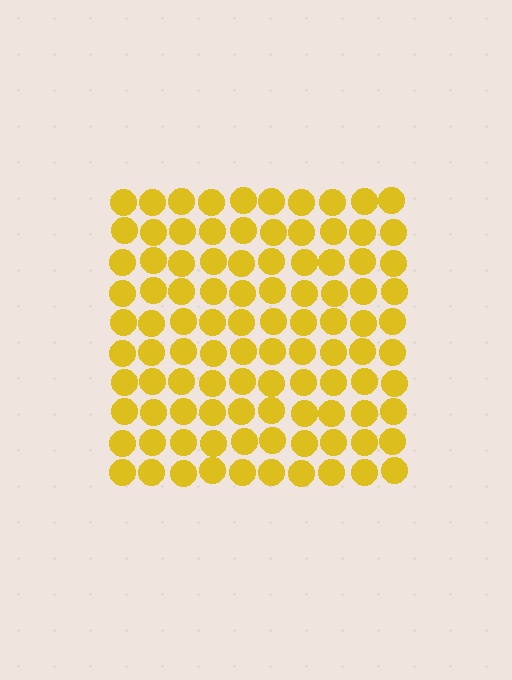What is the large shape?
The large shape is a square.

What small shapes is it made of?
It is made of small circles.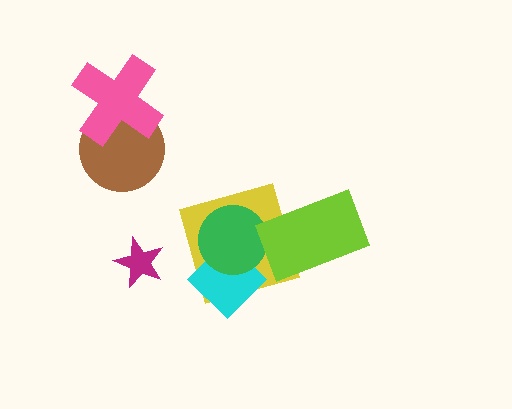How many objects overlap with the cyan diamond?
2 objects overlap with the cyan diamond.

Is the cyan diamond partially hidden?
Yes, it is partially covered by another shape.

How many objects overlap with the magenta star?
0 objects overlap with the magenta star.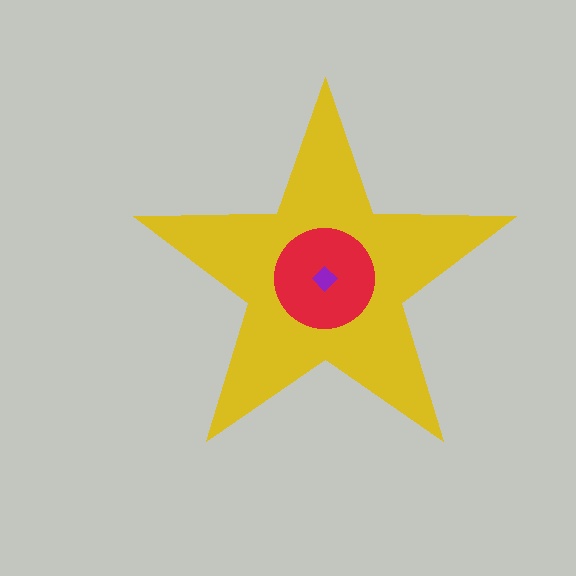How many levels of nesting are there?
3.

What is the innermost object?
The purple diamond.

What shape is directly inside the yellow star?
The red circle.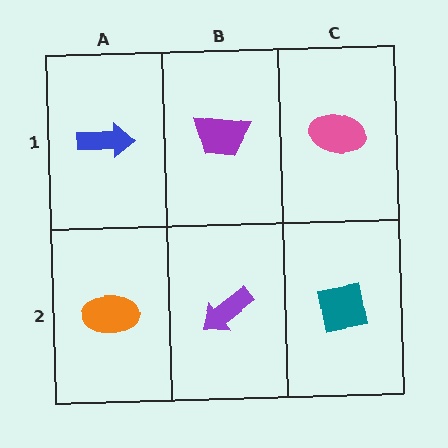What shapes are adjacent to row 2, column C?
A pink ellipse (row 1, column C), a purple arrow (row 2, column B).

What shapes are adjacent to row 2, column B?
A purple trapezoid (row 1, column B), an orange ellipse (row 2, column A), a teal square (row 2, column C).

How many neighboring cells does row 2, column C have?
2.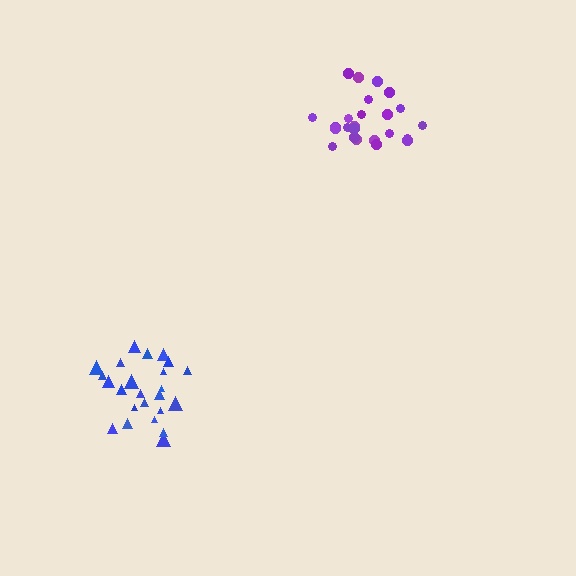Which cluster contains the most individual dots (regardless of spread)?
Purple (25).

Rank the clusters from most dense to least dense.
purple, blue.